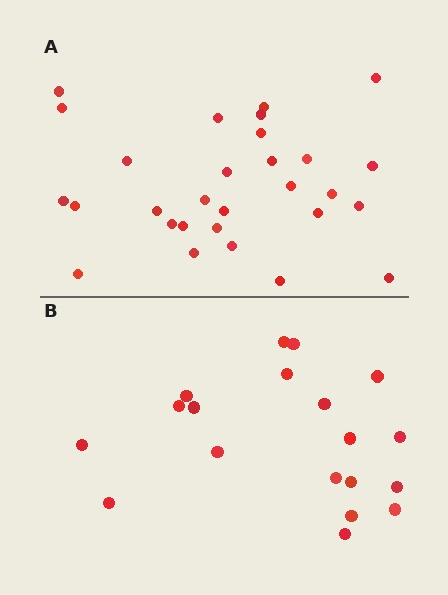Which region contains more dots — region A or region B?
Region A (the top region) has more dots.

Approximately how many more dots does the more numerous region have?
Region A has roughly 10 or so more dots than region B.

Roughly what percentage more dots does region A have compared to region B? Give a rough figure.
About 55% more.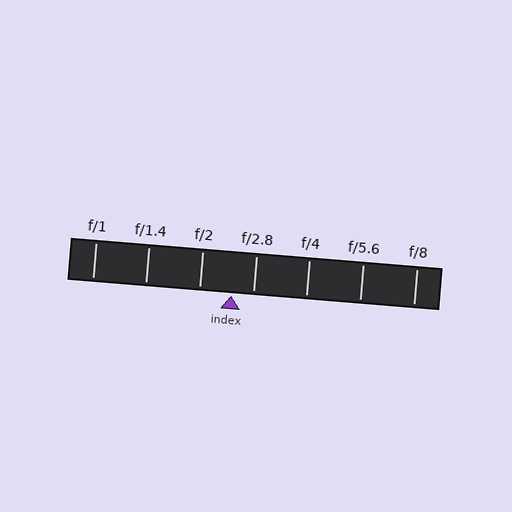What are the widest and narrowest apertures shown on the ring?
The widest aperture shown is f/1 and the narrowest is f/8.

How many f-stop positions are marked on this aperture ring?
There are 7 f-stop positions marked.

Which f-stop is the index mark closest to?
The index mark is closest to f/2.8.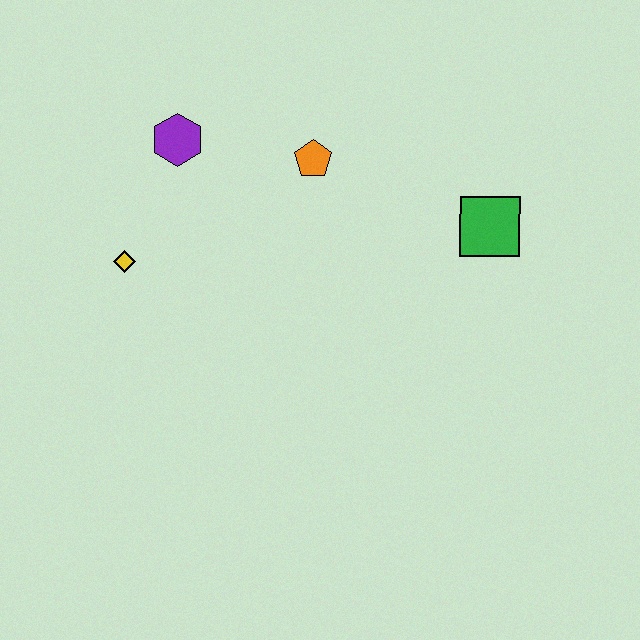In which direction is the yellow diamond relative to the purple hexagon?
The yellow diamond is below the purple hexagon.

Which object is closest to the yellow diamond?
The purple hexagon is closest to the yellow diamond.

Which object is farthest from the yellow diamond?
The green square is farthest from the yellow diamond.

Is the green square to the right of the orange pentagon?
Yes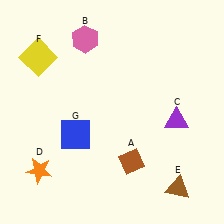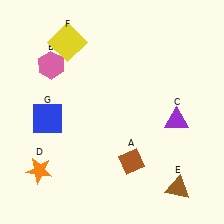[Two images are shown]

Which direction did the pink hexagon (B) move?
The pink hexagon (B) moved left.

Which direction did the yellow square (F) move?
The yellow square (F) moved right.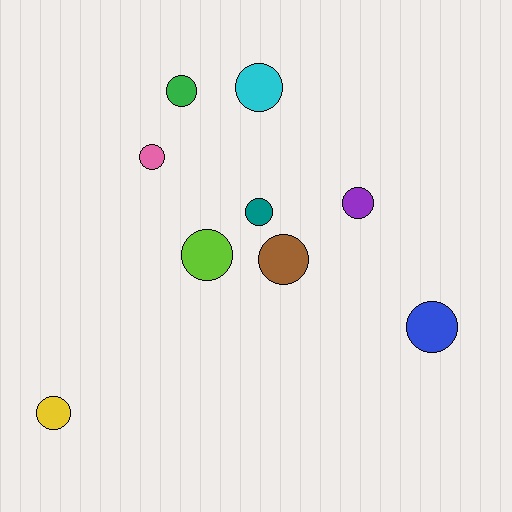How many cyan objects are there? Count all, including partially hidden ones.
There is 1 cyan object.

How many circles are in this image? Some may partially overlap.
There are 9 circles.